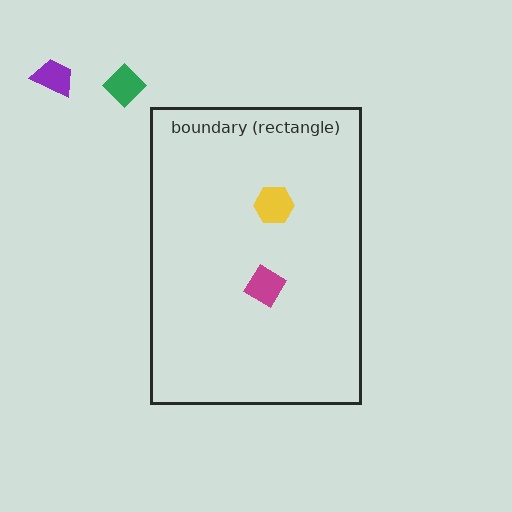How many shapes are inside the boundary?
2 inside, 2 outside.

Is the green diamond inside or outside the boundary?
Outside.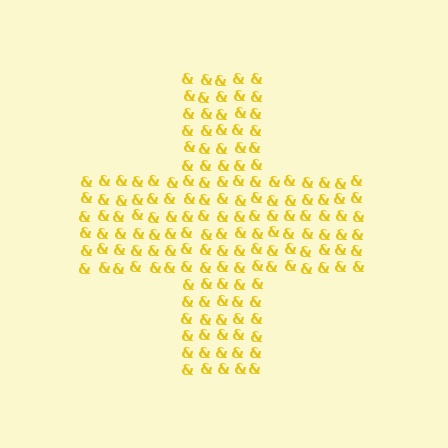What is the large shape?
The large shape is a cross.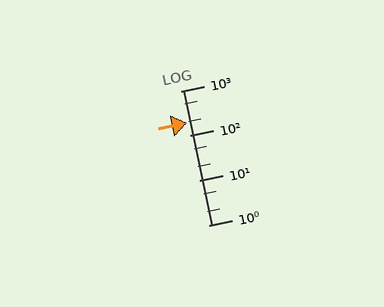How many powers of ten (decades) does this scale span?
The scale spans 3 decades, from 1 to 1000.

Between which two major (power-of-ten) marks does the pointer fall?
The pointer is between 100 and 1000.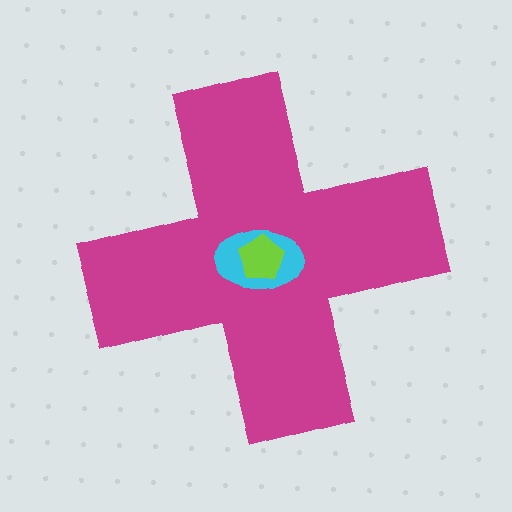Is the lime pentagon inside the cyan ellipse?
Yes.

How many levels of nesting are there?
3.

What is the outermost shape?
The magenta cross.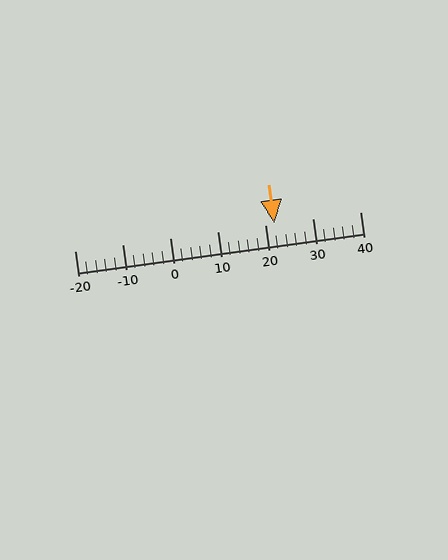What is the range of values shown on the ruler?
The ruler shows values from -20 to 40.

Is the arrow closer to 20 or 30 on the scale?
The arrow is closer to 20.